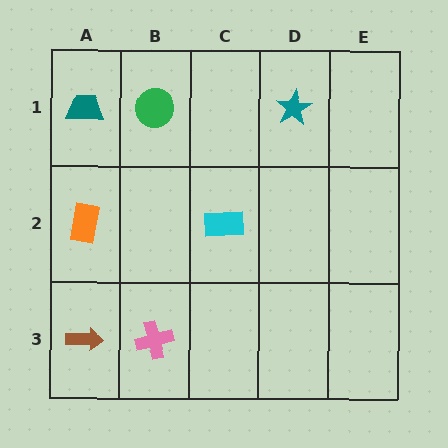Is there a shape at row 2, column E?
No, that cell is empty.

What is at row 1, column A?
A teal trapezoid.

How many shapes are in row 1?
3 shapes.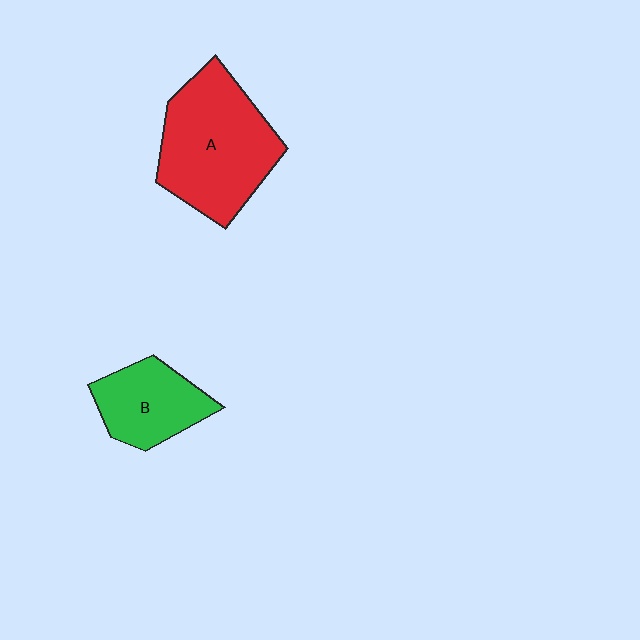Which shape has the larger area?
Shape A (red).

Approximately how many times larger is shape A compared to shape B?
Approximately 1.8 times.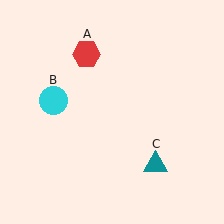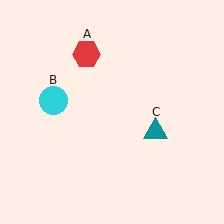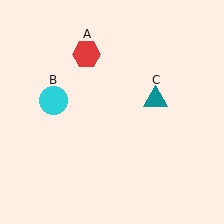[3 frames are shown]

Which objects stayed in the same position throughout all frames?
Red hexagon (object A) and cyan circle (object B) remained stationary.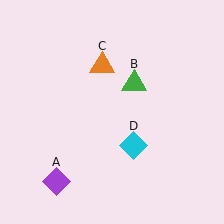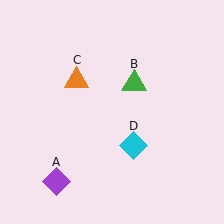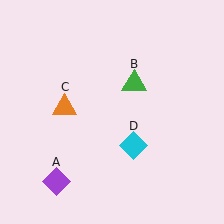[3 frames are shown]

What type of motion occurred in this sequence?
The orange triangle (object C) rotated counterclockwise around the center of the scene.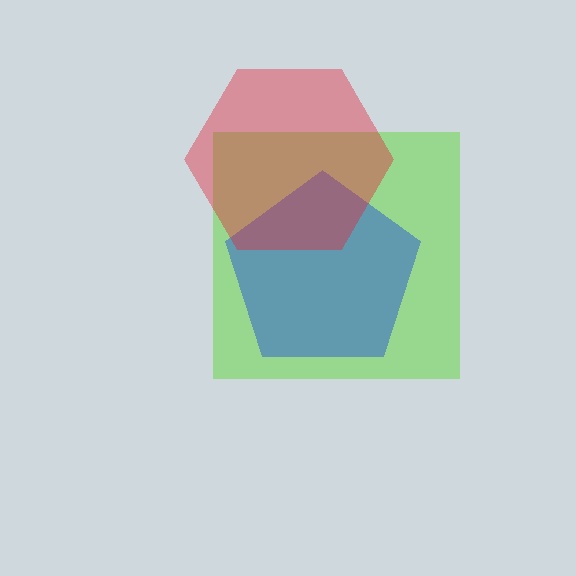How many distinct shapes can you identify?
There are 3 distinct shapes: a lime square, a blue pentagon, a red hexagon.